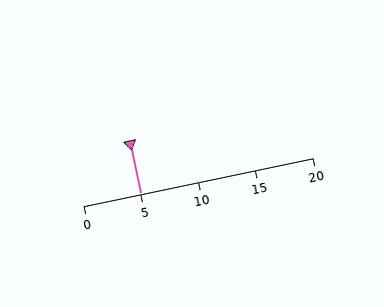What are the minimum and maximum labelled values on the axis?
The axis runs from 0 to 20.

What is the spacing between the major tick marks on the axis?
The major ticks are spaced 5 apart.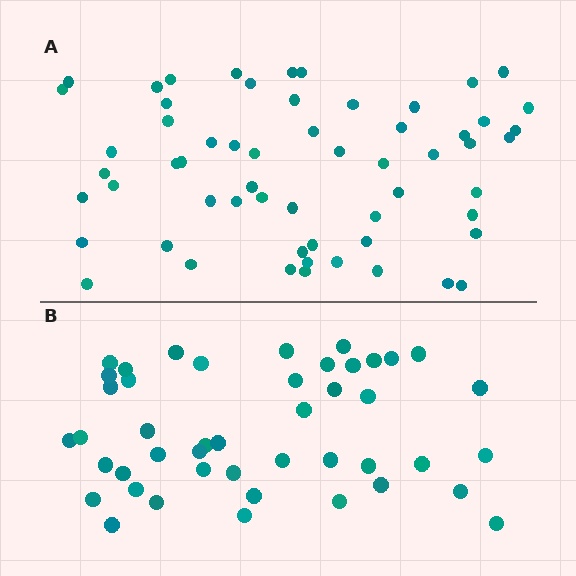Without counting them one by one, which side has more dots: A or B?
Region A (the top region) has more dots.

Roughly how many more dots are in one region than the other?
Region A has approximately 15 more dots than region B.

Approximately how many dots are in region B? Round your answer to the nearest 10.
About 40 dots. (The exact count is 45, which rounds to 40.)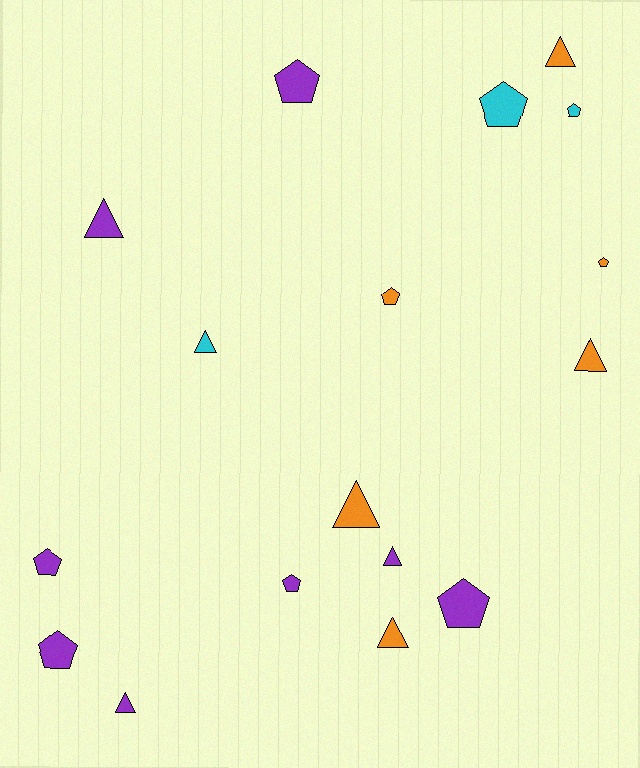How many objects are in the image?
There are 17 objects.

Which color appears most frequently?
Purple, with 8 objects.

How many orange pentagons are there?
There are 2 orange pentagons.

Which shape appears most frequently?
Pentagon, with 9 objects.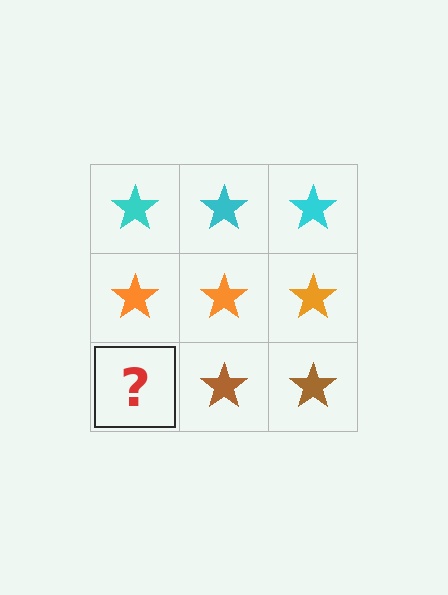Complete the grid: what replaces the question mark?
The question mark should be replaced with a brown star.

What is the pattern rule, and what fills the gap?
The rule is that each row has a consistent color. The gap should be filled with a brown star.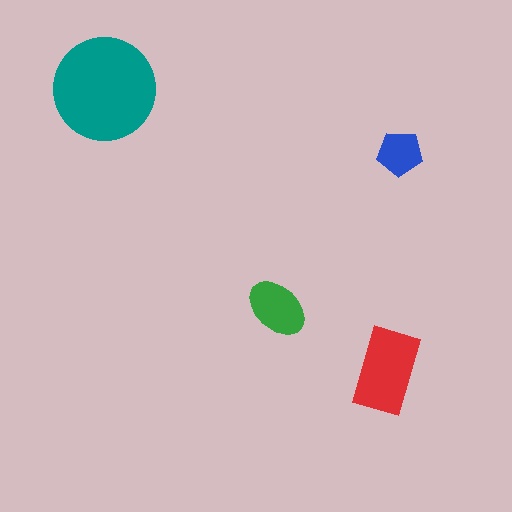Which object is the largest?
The teal circle.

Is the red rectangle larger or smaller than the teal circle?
Smaller.